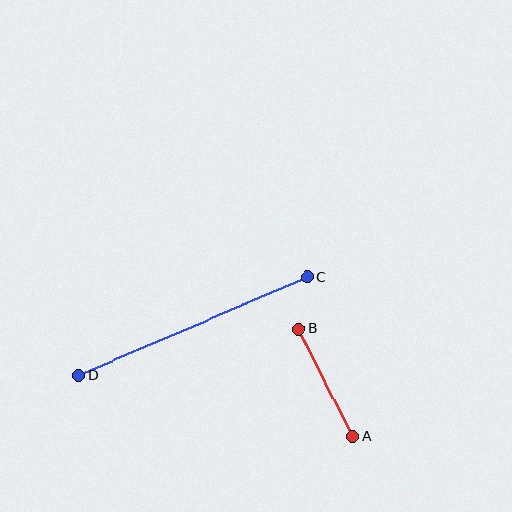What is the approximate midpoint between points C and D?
The midpoint is at approximately (193, 326) pixels.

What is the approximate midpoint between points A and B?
The midpoint is at approximately (326, 383) pixels.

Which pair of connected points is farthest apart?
Points C and D are farthest apart.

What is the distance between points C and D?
The distance is approximately 248 pixels.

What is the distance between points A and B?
The distance is approximately 120 pixels.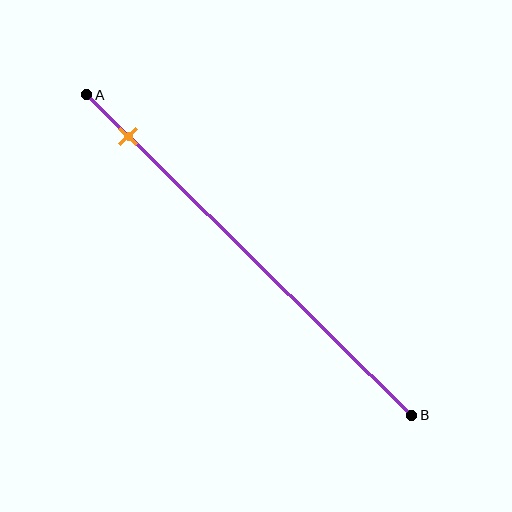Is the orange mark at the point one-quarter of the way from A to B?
No, the mark is at about 15% from A, not at the 25% one-quarter point.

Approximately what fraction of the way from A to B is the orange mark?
The orange mark is approximately 15% of the way from A to B.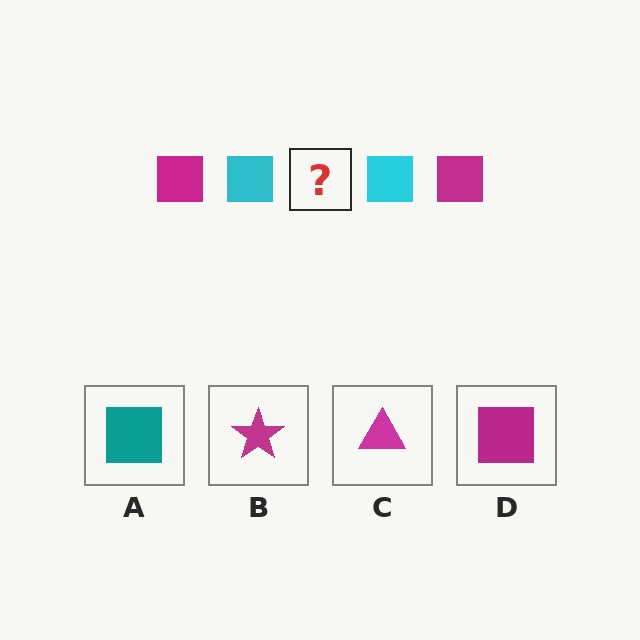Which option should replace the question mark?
Option D.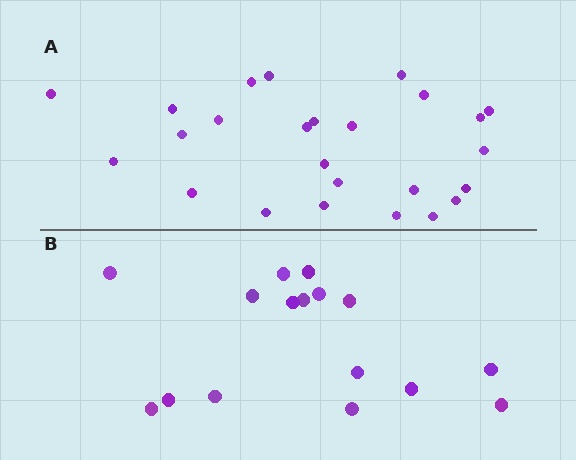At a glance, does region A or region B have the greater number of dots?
Region A (the top region) has more dots.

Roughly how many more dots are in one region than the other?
Region A has roughly 8 or so more dots than region B.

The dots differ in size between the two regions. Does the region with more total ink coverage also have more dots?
No. Region B has more total ink coverage because its dots are larger, but region A actually contains more individual dots. Total area can be misleading — the number of items is what matters here.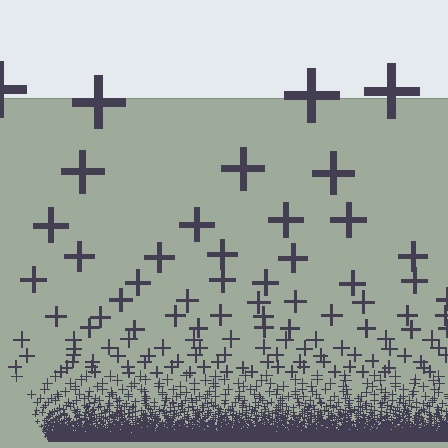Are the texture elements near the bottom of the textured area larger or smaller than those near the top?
Smaller. The gradient is inverted — elements near the bottom are smaller and denser.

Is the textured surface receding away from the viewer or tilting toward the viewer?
The surface appears to tilt toward the viewer. Texture elements get larger and sparser toward the top.